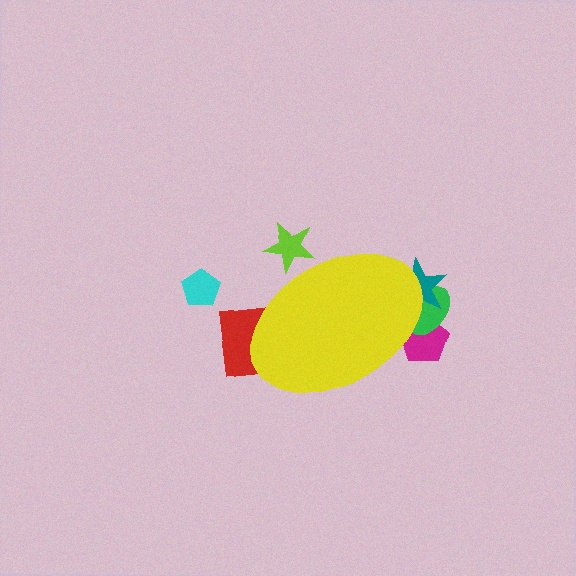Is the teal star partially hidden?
Yes, the teal star is partially hidden behind the yellow ellipse.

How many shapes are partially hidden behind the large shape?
5 shapes are partially hidden.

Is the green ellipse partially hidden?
Yes, the green ellipse is partially hidden behind the yellow ellipse.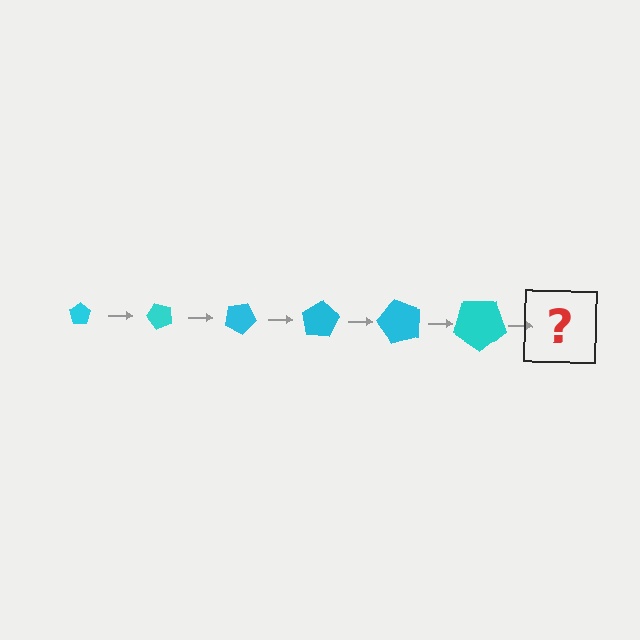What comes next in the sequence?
The next element should be a pentagon, larger than the previous one and rotated 300 degrees from the start.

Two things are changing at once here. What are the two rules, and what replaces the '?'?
The two rules are that the pentagon grows larger each step and it rotates 50 degrees each step. The '?' should be a pentagon, larger than the previous one and rotated 300 degrees from the start.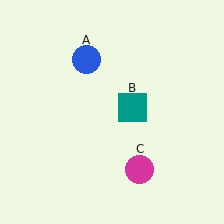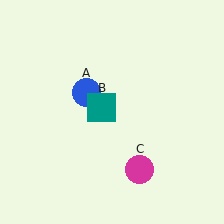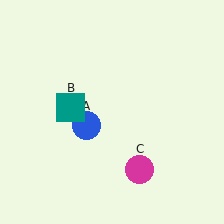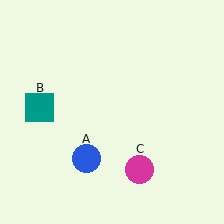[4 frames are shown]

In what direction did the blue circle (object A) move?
The blue circle (object A) moved down.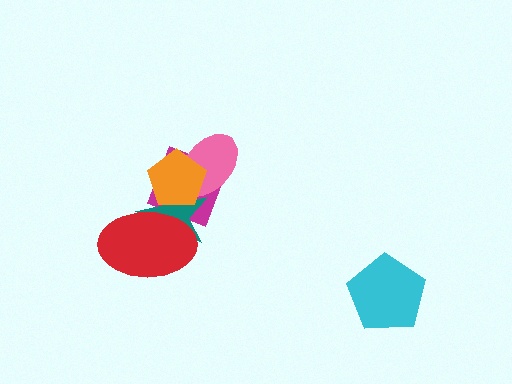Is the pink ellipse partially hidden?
Yes, it is partially covered by another shape.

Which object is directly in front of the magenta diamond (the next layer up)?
The teal star is directly in front of the magenta diamond.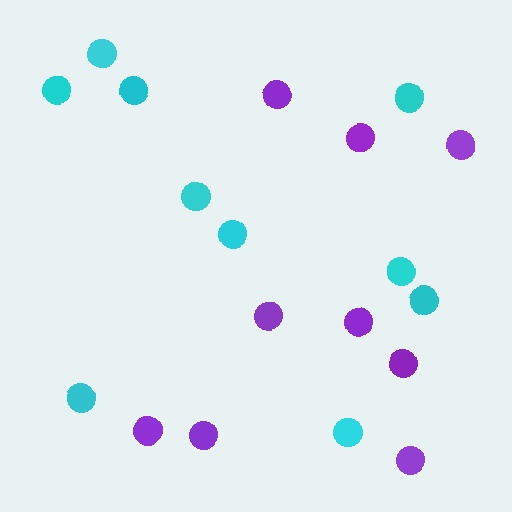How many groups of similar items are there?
There are 2 groups: one group of cyan circles (10) and one group of purple circles (9).